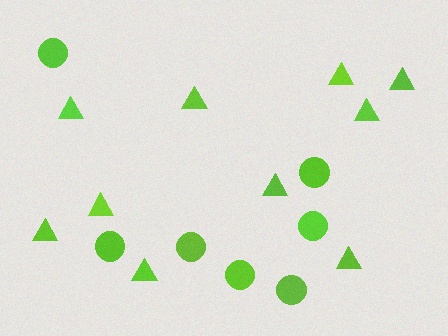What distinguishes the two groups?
There are 2 groups: one group of triangles (10) and one group of circles (7).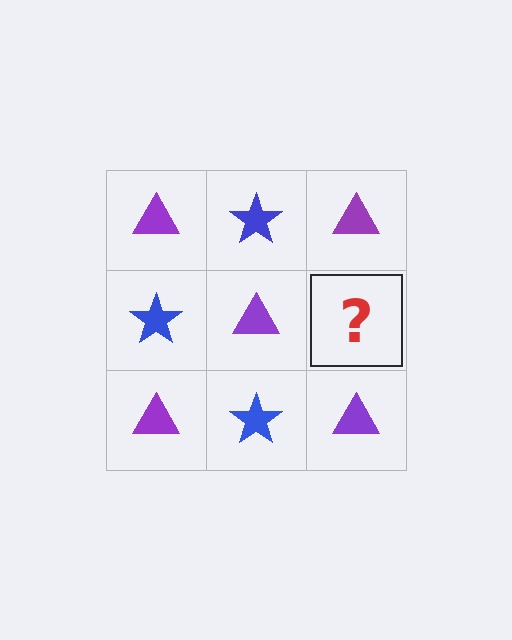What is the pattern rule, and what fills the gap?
The rule is that it alternates purple triangle and blue star in a checkerboard pattern. The gap should be filled with a blue star.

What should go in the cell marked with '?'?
The missing cell should contain a blue star.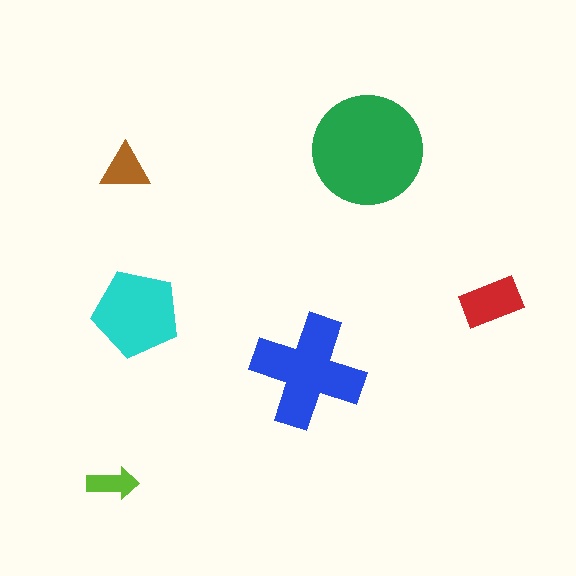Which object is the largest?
The green circle.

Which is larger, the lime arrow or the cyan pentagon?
The cyan pentagon.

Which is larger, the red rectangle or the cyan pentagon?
The cyan pentagon.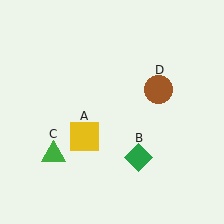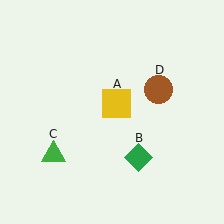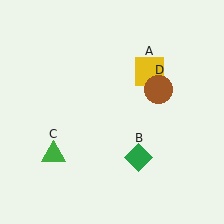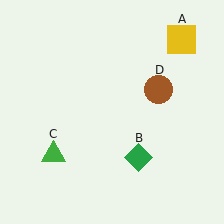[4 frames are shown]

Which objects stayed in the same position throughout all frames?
Green diamond (object B) and green triangle (object C) and brown circle (object D) remained stationary.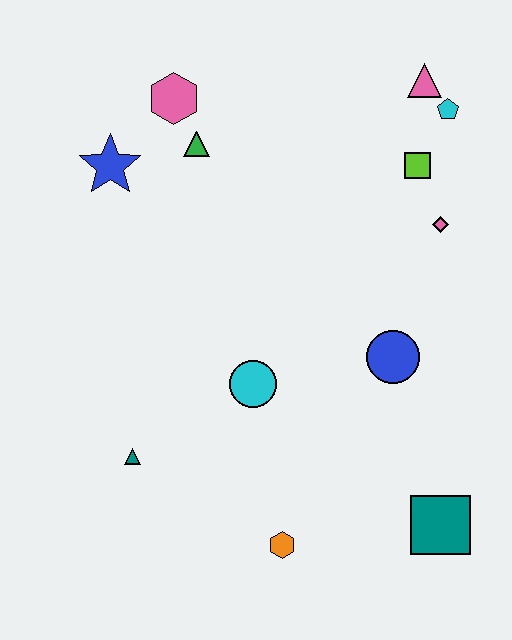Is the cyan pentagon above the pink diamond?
Yes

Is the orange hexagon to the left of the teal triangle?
No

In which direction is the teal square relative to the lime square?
The teal square is below the lime square.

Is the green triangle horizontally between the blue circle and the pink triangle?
No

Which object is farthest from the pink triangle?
The orange hexagon is farthest from the pink triangle.